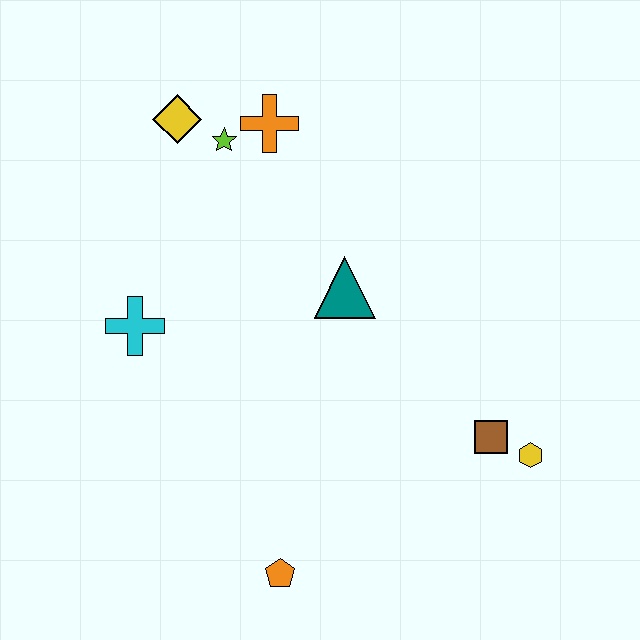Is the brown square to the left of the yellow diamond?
No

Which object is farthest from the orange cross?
The orange pentagon is farthest from the orange cross.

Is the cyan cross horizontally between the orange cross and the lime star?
No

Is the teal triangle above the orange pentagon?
Yes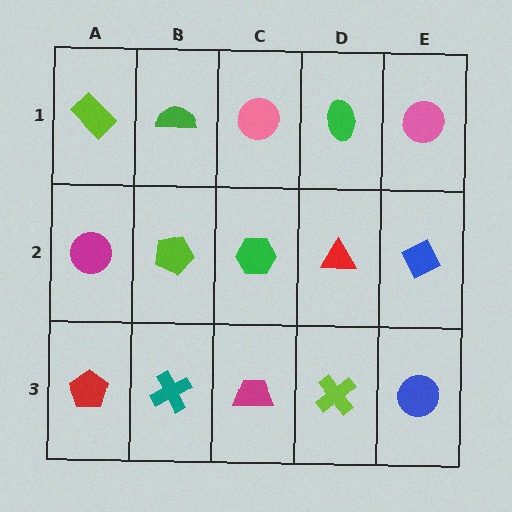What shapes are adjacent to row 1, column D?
A red triangle (row 2, column D), a pink circle (row 1, column C), a pink circle (row 1, column E).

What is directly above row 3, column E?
A blue diamond.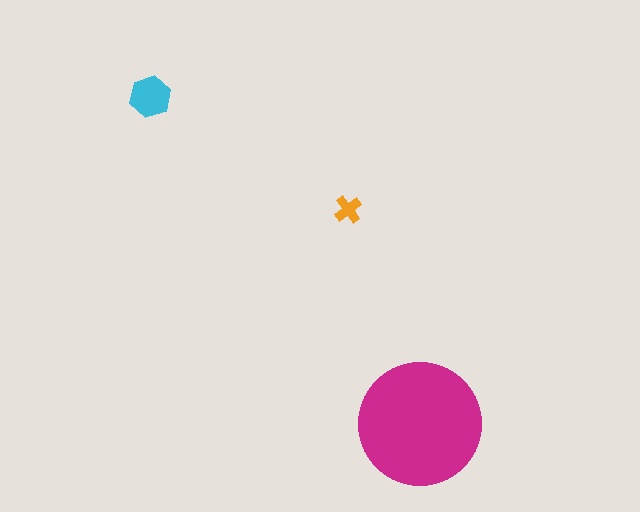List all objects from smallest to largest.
The orange cross, the cyan hexagon, the magenta circle.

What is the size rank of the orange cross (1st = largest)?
3rd.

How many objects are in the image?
There are 3 objects in the image.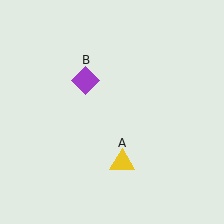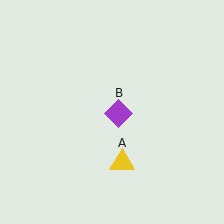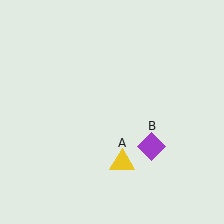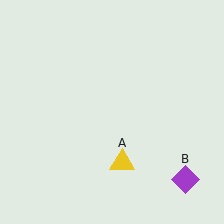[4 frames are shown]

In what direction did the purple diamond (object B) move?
The purple diamond (object B) moved down and to the right.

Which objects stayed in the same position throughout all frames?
Yellow triangle (object A) remained stationary.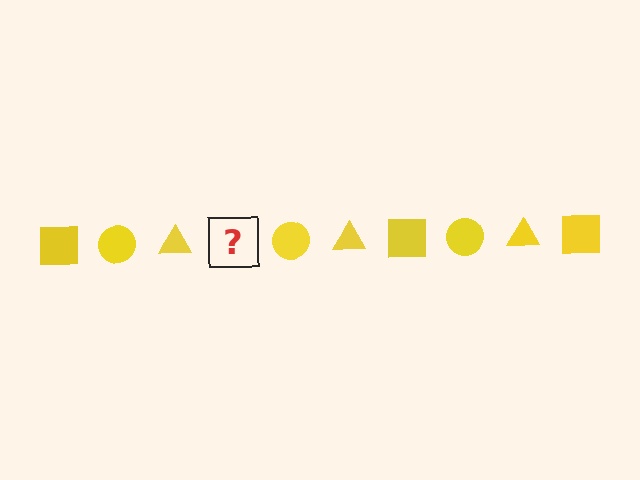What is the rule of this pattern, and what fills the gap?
The rule is that the pattern cycles through square, circle, triangle shapes in yellow. The gap should be filled with a yellow square.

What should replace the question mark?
The question mark should be replaced with a yellow square.